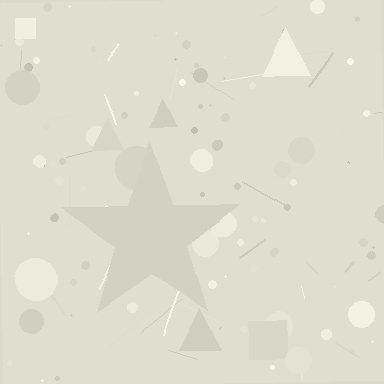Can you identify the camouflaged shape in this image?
The camouflaged shape is a star.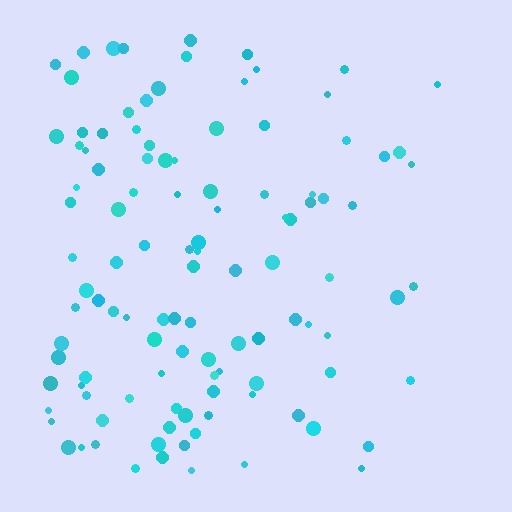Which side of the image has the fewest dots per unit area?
The right.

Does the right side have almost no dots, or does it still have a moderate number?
Still a moderate number, just noticeably fewer than the left.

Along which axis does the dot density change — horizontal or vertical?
Horizontal.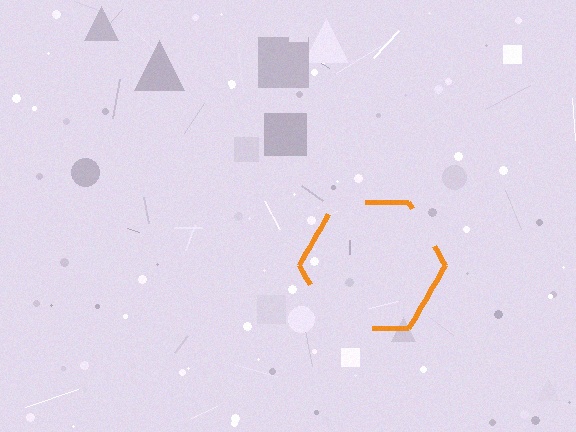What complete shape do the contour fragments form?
The contour fragments form a hexagon.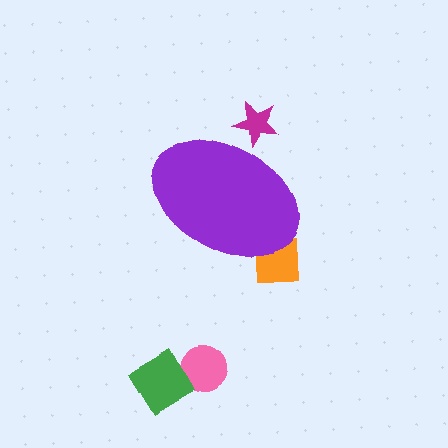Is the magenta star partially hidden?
Yes, the magenta star is partially hidden behind the purple ellipse.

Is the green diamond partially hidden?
No, the green diamond is fully visible.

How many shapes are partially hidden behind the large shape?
2 shapes are partially hidden.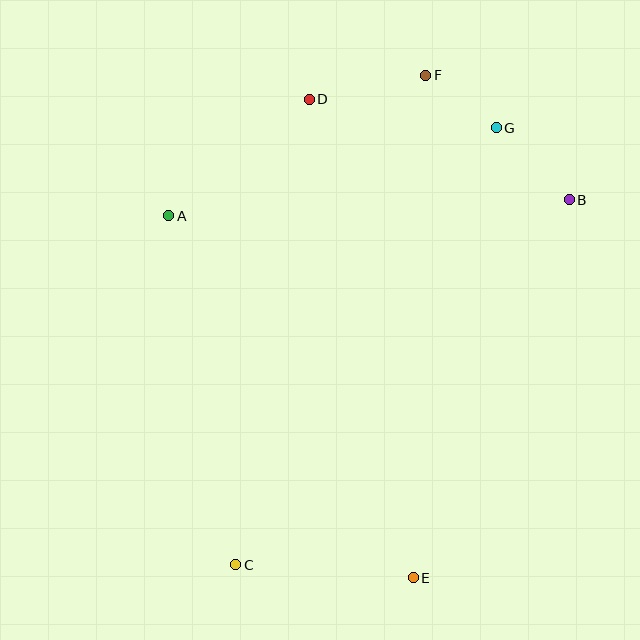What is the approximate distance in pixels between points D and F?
The distance between D and F is approximately 119 pixels.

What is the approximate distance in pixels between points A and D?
The distance between A and D is approximately 183 pixels.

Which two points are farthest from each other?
Points C and F are farthest from each other.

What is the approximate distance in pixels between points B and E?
The distance between B and E is approximately 409 pixels.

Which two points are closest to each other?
Points F and G are closest to each other.